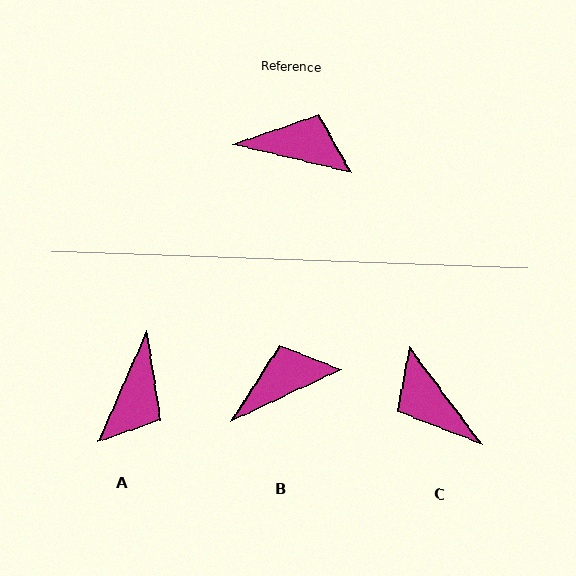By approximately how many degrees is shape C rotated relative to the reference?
Approximately 140 degrees counter-clockwise.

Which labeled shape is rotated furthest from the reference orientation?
C, about 140 degrees away.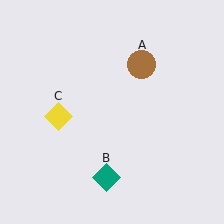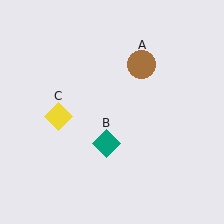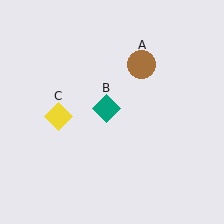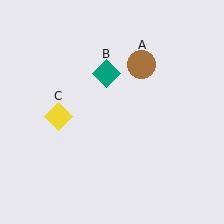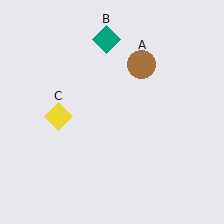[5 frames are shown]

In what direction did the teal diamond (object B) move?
The teal diamond (object B) moved up.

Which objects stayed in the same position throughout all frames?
Brown circle (object A) and yellow diamond (object C) remained stationary.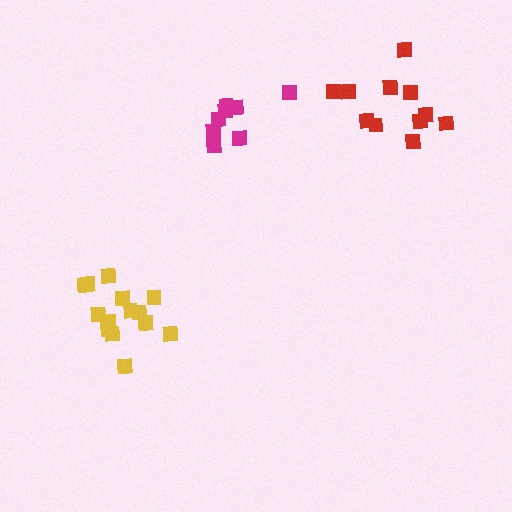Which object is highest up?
The red cluster is topmost.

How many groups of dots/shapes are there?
There are 3 groups.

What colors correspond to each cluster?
The clusters are colored: magenta, yellow, red.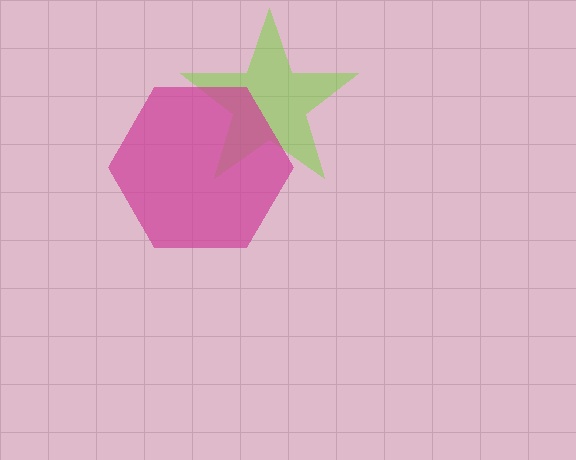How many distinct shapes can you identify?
There are 2 distinct shapes: a lime star, a magenta hexagon.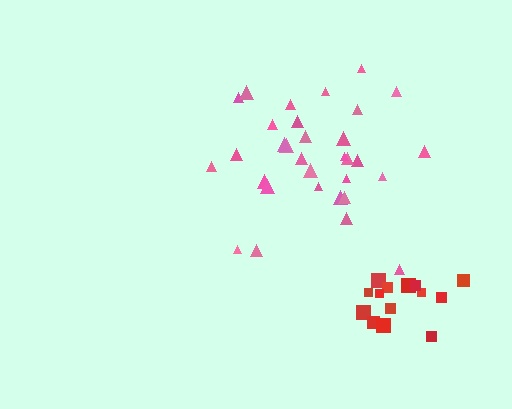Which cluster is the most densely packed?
Red.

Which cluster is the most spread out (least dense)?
Pink.